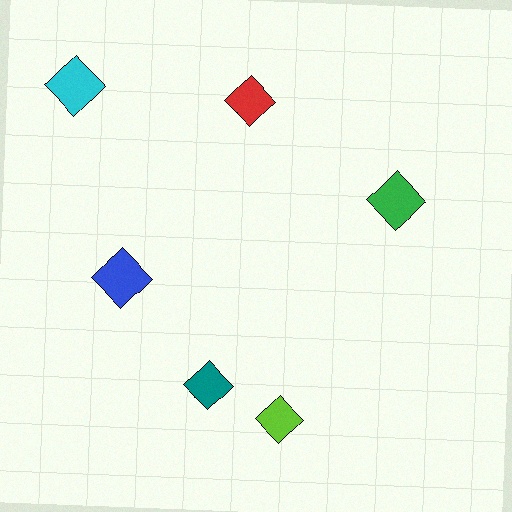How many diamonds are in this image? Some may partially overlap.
There are 6 diamonds.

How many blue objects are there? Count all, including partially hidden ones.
There is 1 blue object.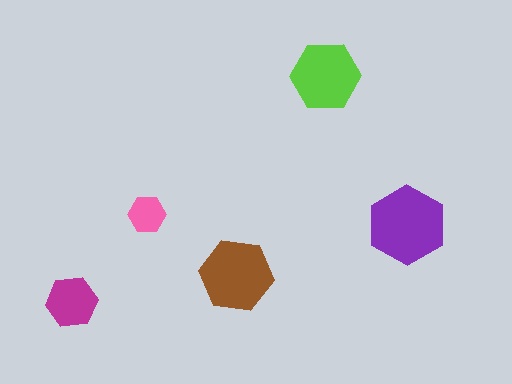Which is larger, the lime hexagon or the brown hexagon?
The brown one.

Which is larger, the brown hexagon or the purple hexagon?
The purple one.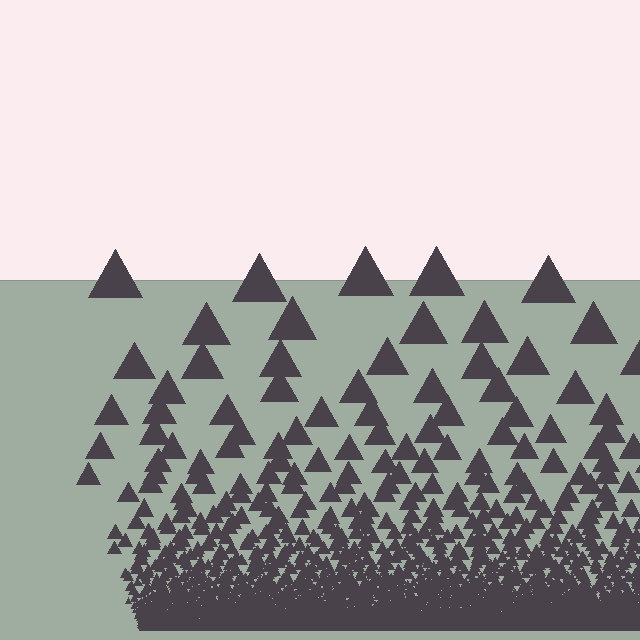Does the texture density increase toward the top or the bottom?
Density increases toward the bottom.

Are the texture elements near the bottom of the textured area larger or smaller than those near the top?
Smaller. The gradient is inverted — elements near the bottom are smaller and denser.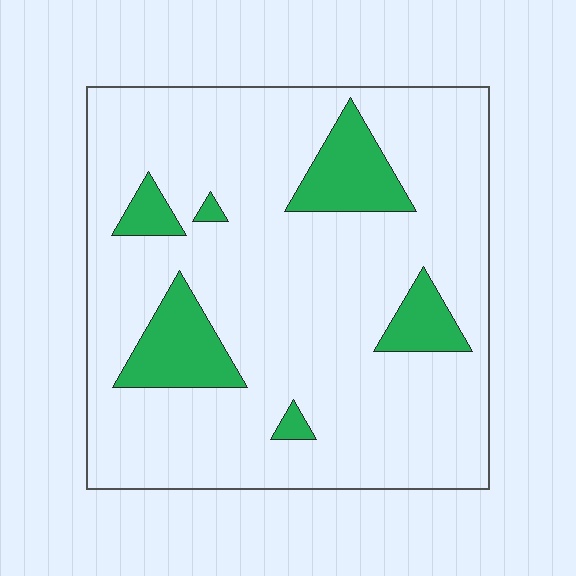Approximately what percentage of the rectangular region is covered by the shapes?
Approximately 15%.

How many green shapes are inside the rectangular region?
6.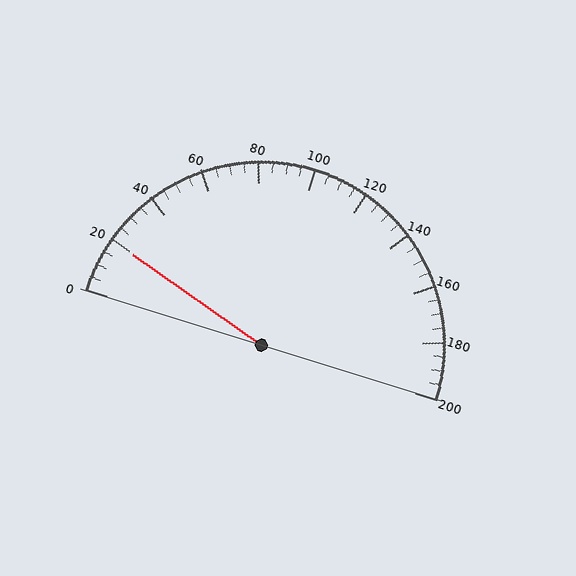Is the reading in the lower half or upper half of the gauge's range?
The reading is in the lower half of the range (0 to 200).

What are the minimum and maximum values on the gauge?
The gauge ranges from 0 to 200.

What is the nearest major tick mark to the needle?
The nearest major tick mark is 20.